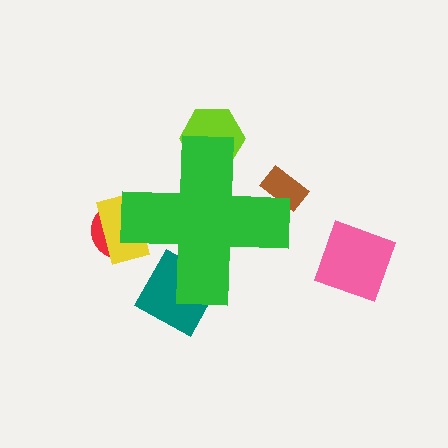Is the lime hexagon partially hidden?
Yes, the lime hexagon is partially hidden behind the green cross.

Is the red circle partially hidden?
Yes, the red circle is partially hidden behind the green cross.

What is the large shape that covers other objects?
A green cross.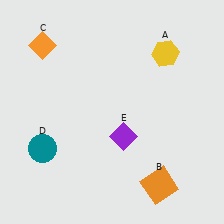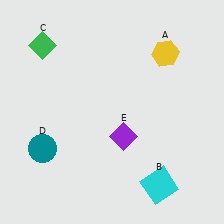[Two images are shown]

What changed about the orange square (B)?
In Image 1, B is orange. In Image 2, it changed to cyan.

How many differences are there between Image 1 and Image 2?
There are 2 differences between the two images.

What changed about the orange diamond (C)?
In Image 1, C is orange. In Image 2, it changed to green.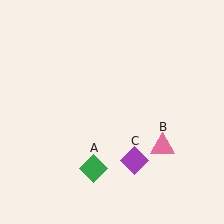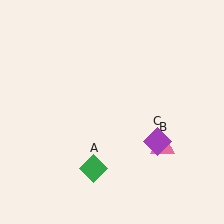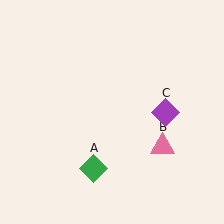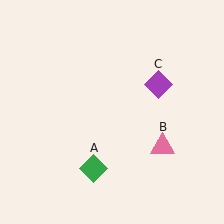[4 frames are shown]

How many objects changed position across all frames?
1 object changed position: purple diamond (object C).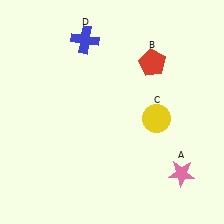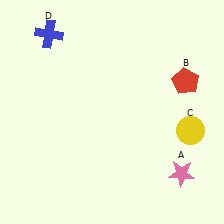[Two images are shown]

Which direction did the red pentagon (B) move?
The red pentagon (B) moved right.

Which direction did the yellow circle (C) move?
The yellow circle (C) moved right.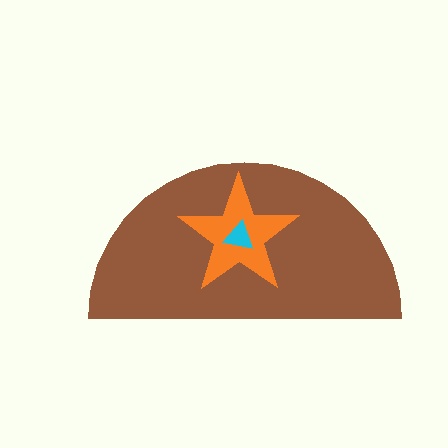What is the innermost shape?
The cyan triangle.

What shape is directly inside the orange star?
The cyan triangle.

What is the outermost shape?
The brown semicircle.